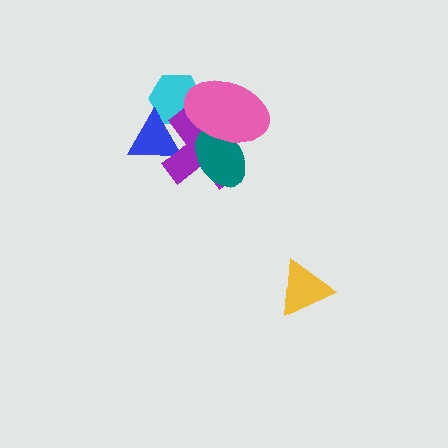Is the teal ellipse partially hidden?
Yes, it is partially covered by another shape.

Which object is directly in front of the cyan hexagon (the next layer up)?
The blue triangle is directly in front of the cyan hexagon.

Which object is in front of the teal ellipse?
The pink ellipse is in front of the teal ellipse.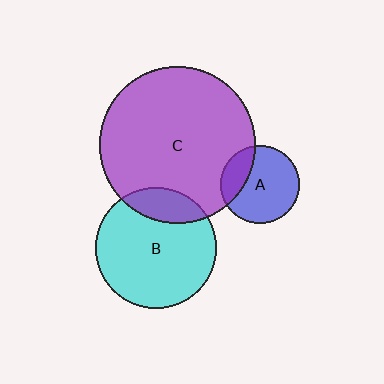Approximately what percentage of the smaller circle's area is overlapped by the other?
Approximately 20%.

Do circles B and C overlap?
Yes.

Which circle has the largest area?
Circle C (purple).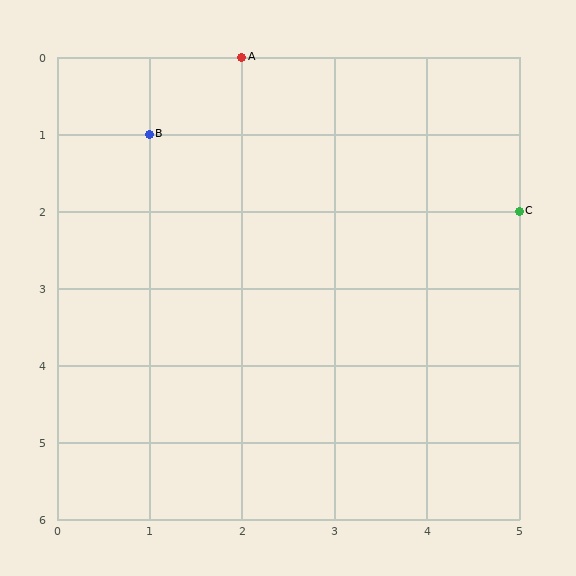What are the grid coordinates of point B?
Point B is at grid coordinates (1, 1).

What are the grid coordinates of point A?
Point A is at grid coordinates (2, 0).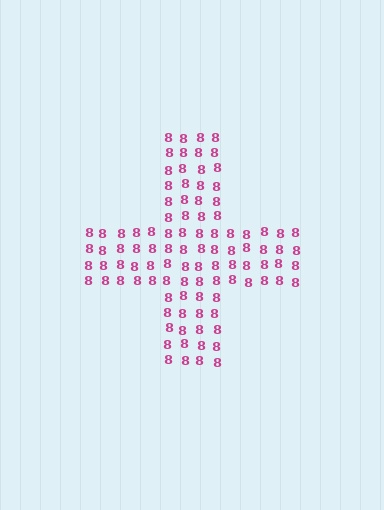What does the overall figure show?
The overall figure shows a cross.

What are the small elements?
The small elements are digit 8's.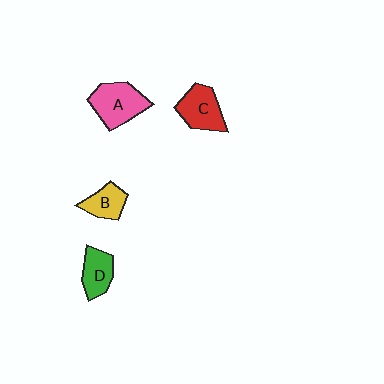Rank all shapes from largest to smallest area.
From largest to smallest: A (pink), C (red), D (green), B (yellow).